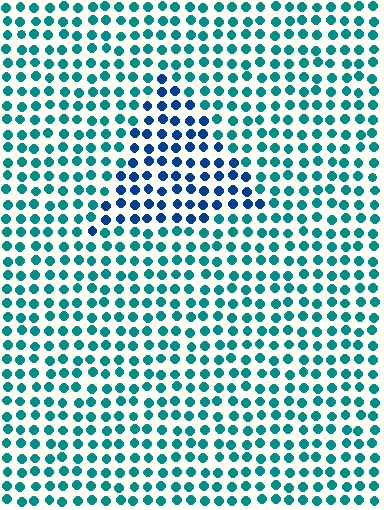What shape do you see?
I see a triangle.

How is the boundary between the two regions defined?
The boundary is defined purely by a slight shift in hue (about 37 degrees). Spacing, size, and orientation are identical on both sides.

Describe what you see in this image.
The image is filled with small teal elements in a uniform arrangement. A triangle-shaped region is visible where the elements are tinted to a slightly different hue, forming a subtle color boundary.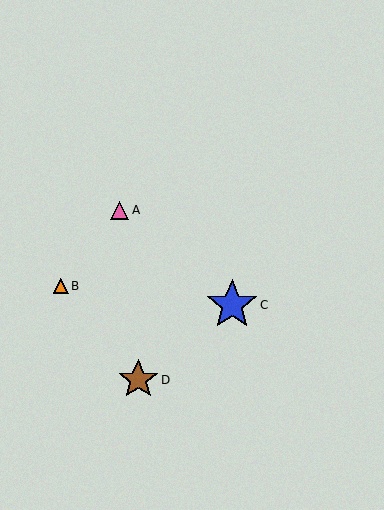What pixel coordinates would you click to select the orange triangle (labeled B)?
Click at (61, 286) to select the orange triangle B.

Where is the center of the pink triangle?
The center of the pink triangle is at (120, 210).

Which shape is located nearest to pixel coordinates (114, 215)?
The pink triangle (labeled A) at (120, 210) is nearest to that location.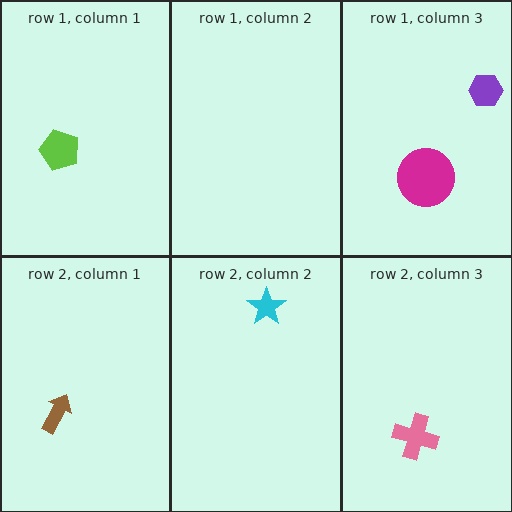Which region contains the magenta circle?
The row 1, column 3 region.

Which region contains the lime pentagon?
The row 1, column 1 region.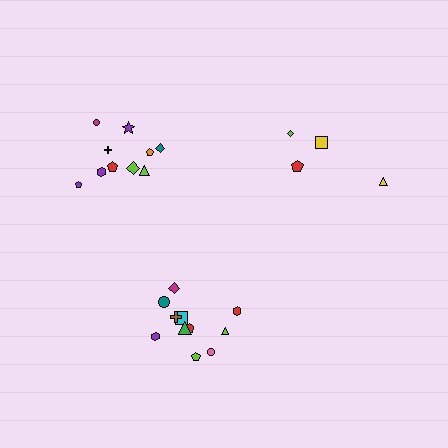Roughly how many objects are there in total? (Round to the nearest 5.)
Roughly 25 objects in total.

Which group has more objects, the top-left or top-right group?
The top-left group.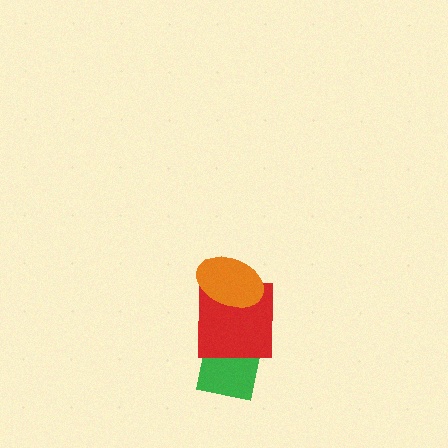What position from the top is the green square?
The green square is 3rd from the top.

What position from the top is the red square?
The red square is 2nd from the top.